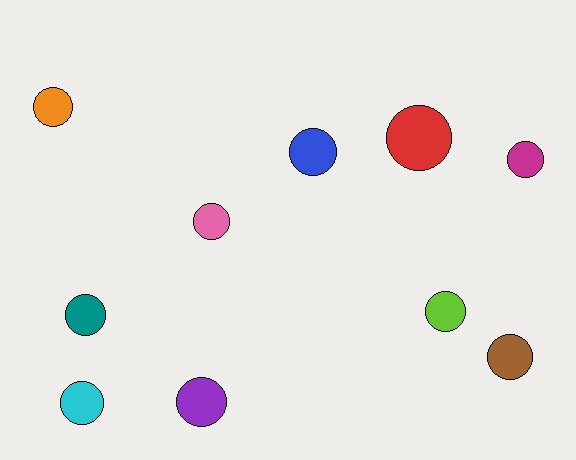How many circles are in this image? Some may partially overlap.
There are 10 circles.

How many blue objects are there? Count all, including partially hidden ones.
There is 1 blue object.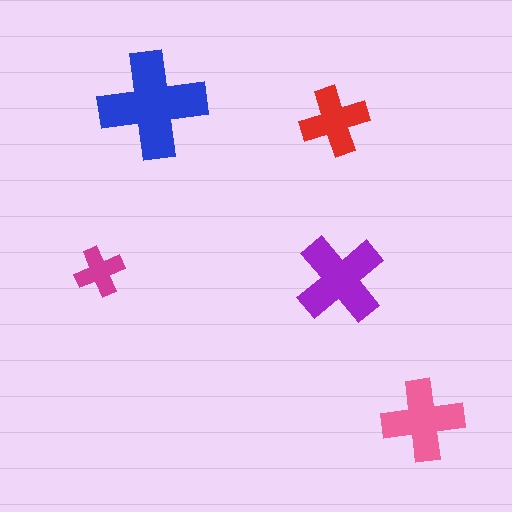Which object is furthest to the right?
The pink cross is rightmost.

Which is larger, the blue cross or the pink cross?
The blue one.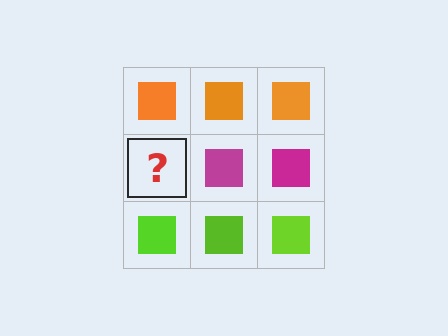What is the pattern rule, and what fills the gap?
The rule is that each row has a consistent color. The gap should be filled with a magenta square.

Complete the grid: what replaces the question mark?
The question mark should be replaced with a magenta square.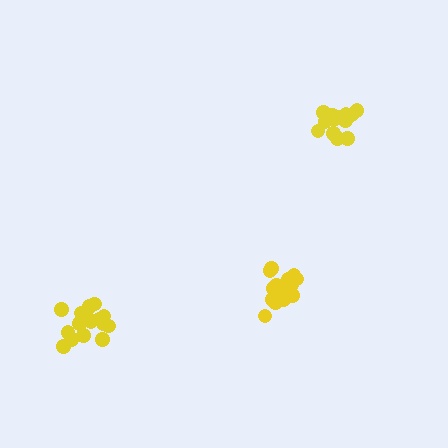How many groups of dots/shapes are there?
There are 3 groups.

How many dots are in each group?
Group 1: 17 dots, Group 2: 13 dots, Group 3: 16 dots (46 total).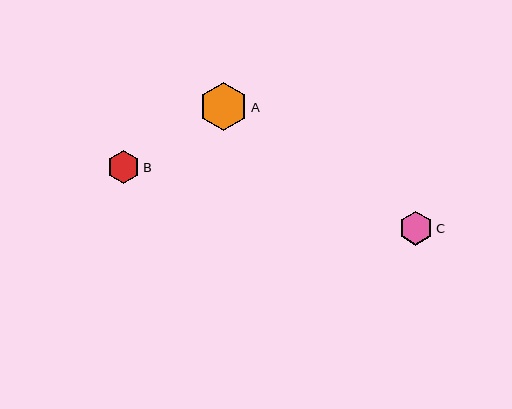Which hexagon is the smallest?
Hexagon B is the smallest with a size of approximately 32 pixels.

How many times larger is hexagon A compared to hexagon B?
Hexagon A is approximately 1.5 times the size of hexagon B.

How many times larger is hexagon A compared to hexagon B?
Hexagon A is approximately 1.5 times the size of hexagon B.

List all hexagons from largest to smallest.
From largest to smallest: A, C, B.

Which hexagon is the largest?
Hexagon A is the largest with a size of approximately 49 pixels.